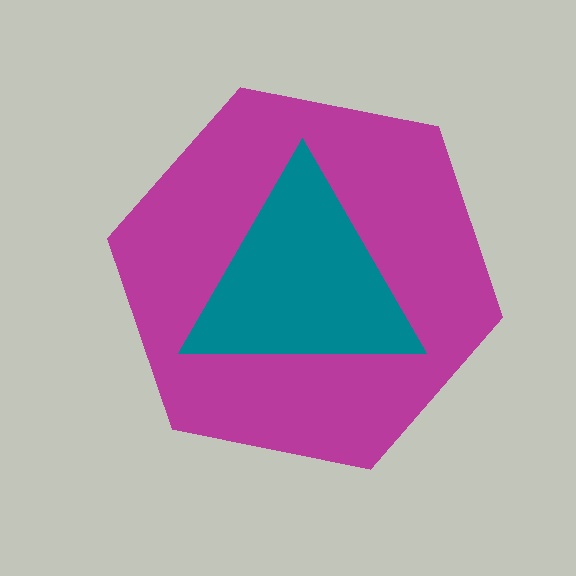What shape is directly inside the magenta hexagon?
The teal triangle.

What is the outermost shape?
The magenta hexagon.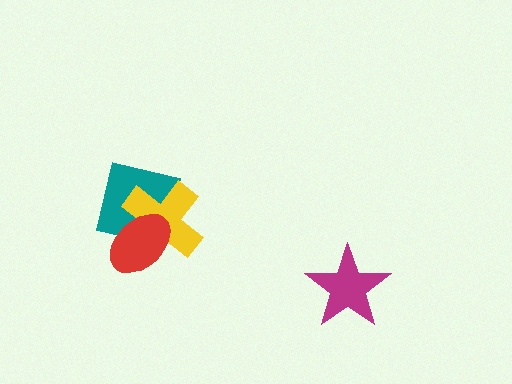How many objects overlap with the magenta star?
0 objects overlap with the magenta star.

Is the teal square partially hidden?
Yes, it is partially covered by another shape.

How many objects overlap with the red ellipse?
2 objects overlap with the red ellipse.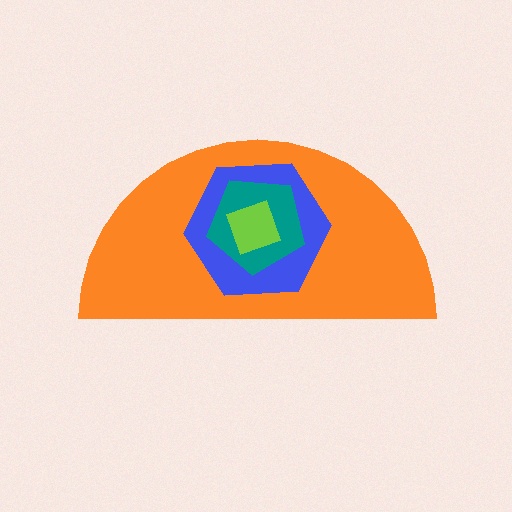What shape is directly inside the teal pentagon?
The lime diamond.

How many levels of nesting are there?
4.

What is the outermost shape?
The orange semicircle.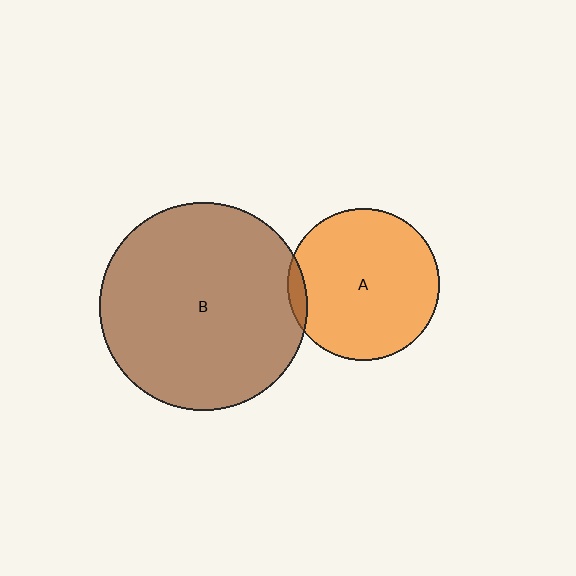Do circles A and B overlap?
Yes.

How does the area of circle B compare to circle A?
Approximately 1.9 times.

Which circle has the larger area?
Circle B (brown).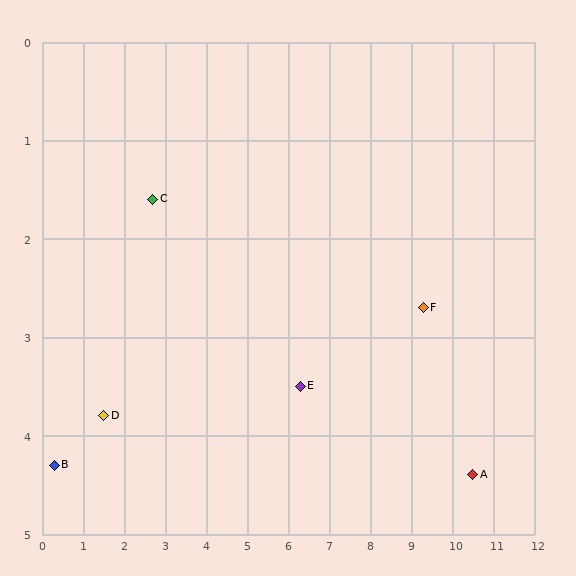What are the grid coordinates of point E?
Point E is at approximately (6.3, 3.5).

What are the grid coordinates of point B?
Point B is at approximately (0.3, 4.3).